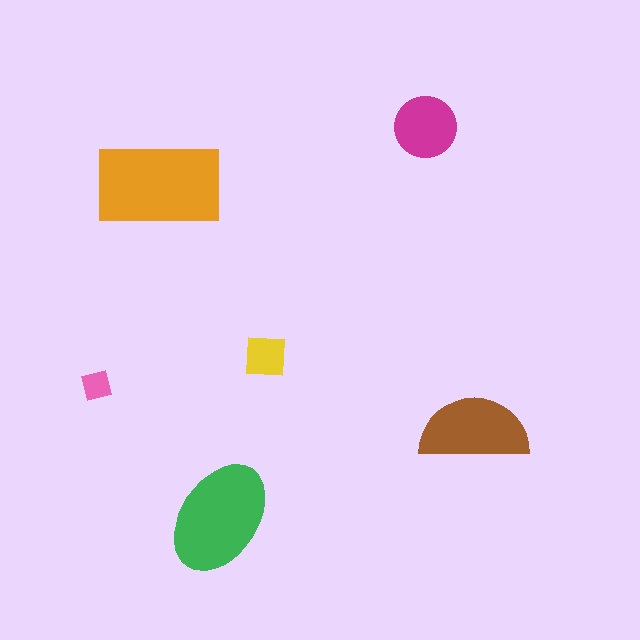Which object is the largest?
The orange rectangle.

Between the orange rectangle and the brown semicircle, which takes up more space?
The orange rectangle.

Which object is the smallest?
The pink square.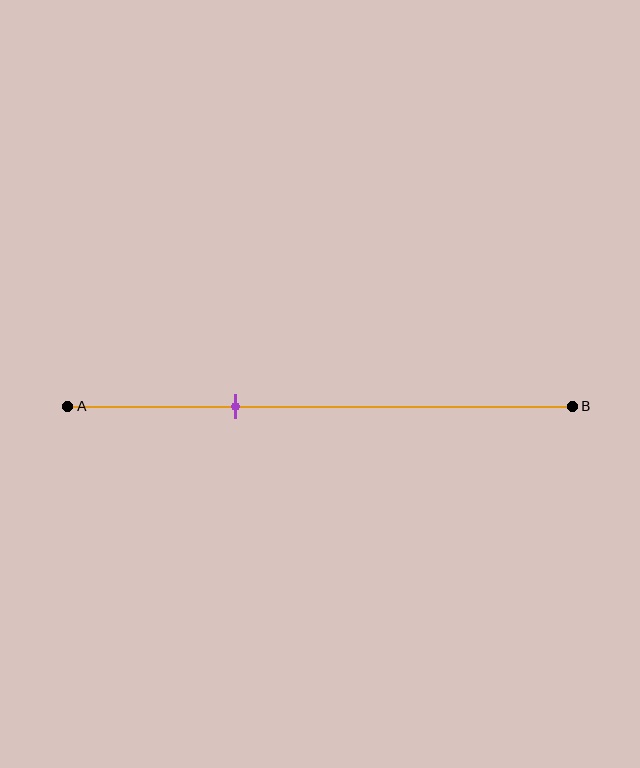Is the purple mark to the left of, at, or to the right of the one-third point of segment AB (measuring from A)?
The purple mark is approximately at the one-third point of segment AB.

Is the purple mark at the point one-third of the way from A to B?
Yes, the mark is approximately at the one-third point.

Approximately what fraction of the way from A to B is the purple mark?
The purple mark is approximately 35% of the way from A to B.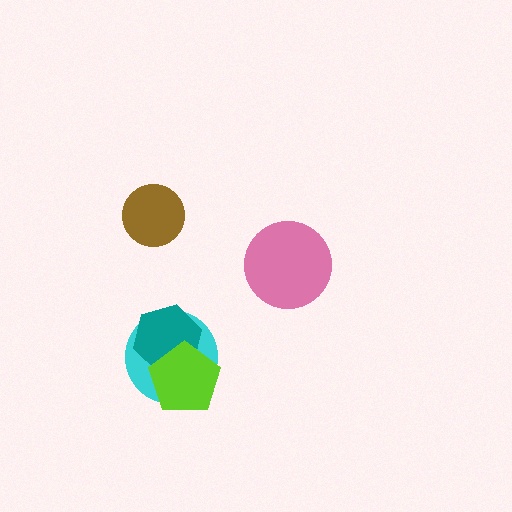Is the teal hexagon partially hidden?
Yes, it is partially covered by another shape.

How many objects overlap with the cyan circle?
2 objects overlap with the cyan circle.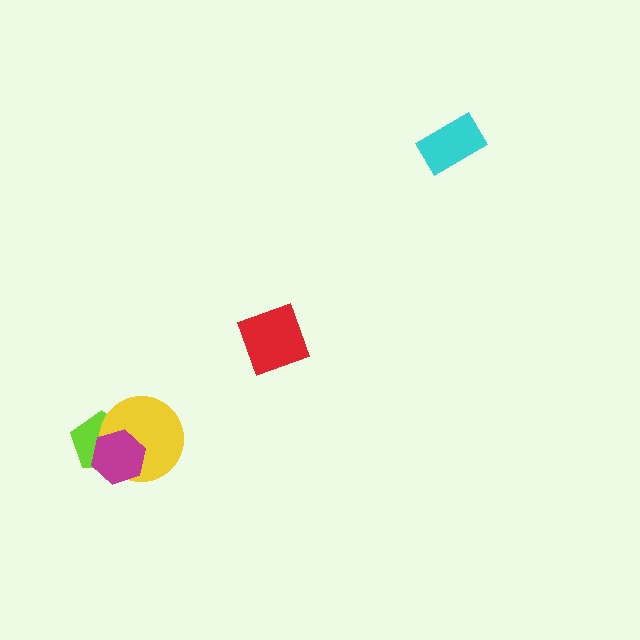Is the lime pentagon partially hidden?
Yes, it is partially covered by another shape.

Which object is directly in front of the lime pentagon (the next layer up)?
The yellow circle is directly in front of the lime pentagon.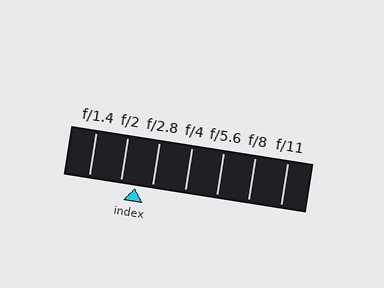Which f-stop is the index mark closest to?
The index mark is closest to f/2.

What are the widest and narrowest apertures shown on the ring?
The widest aperture shown is f/1.4 and the narrowest is f/11.